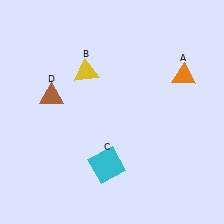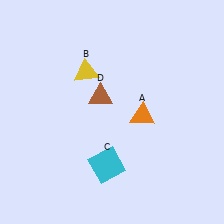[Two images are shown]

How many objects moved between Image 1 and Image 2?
2 objects moved between the two images.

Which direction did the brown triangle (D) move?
The brown triangle (D) moved right.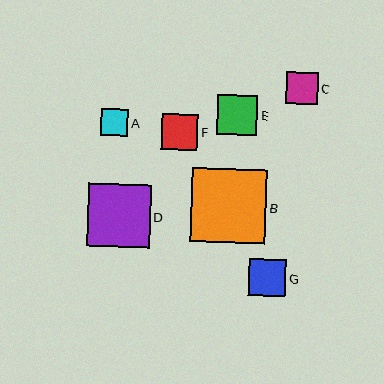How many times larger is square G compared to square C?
Square G is approximately 1.2 times the size of square C.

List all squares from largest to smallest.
From largest to smallest: B, D, E, G, F, C, A.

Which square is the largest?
Square B is the largest with a size of approximately 75 pixels.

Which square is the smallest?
Square A is the smallest with a size of approximately 27 pixels.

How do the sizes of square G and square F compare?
Square G and square F are approximately the same size.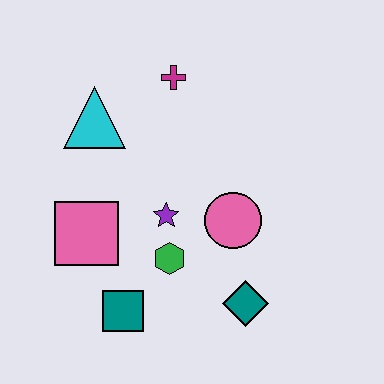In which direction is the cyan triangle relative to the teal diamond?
The cyan triangle is above the teal diamond.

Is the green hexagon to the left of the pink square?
No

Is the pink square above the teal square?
Yes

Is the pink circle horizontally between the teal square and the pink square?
No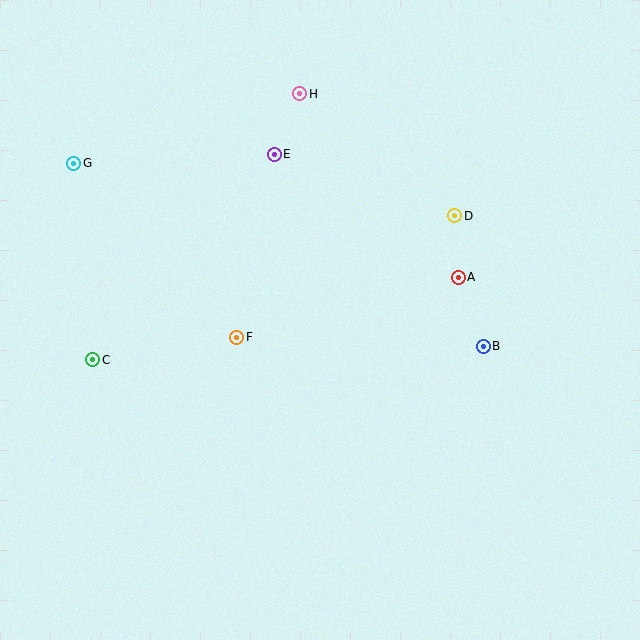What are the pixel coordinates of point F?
Point F is at (237, 337).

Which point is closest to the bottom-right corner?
Point B is closest to the bottom-right corner.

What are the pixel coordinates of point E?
Point E is at (274, 154).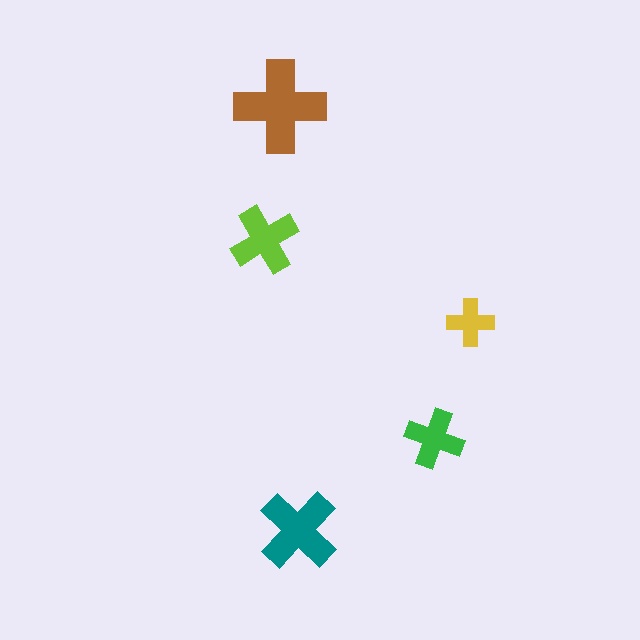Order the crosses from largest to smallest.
the brown one, the teal one, the lime one, the green one, the yellow one.